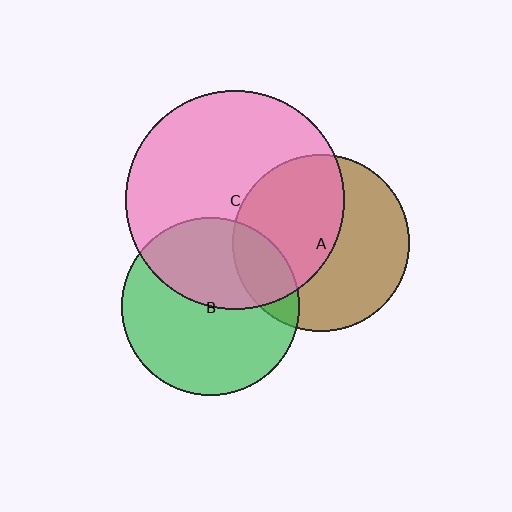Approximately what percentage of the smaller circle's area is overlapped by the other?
Approximately 50%.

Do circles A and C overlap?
Yes.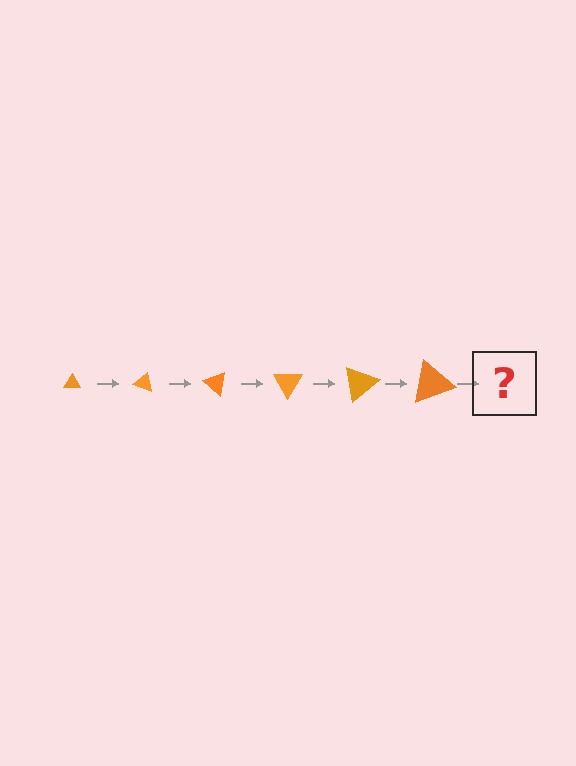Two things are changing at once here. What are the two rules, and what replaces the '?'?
The two rules are that the triangle grows larger each step and it rotates 20 degrees each step. The '?' should be a triangle, larger than the previous one and rotated 120 degrees from the start.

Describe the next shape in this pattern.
It should be a triangle, larger than the previous one and rotated 120 degrees from the start.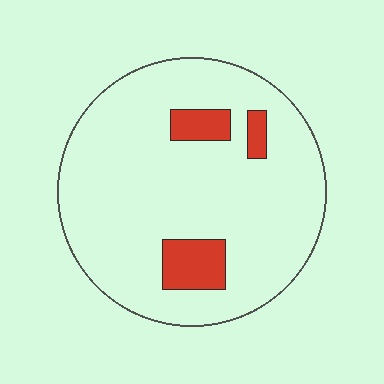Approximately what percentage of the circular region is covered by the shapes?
Approximately 10%.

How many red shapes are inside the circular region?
3.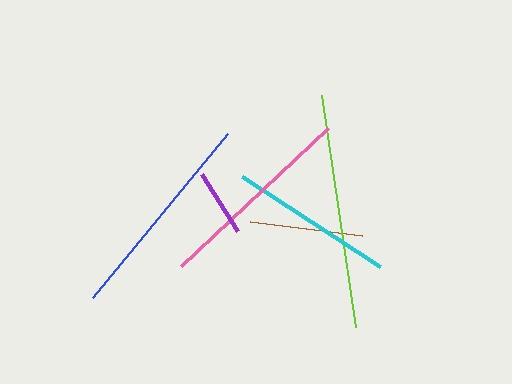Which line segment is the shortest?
The purple line is the shortest at approximately 67 pixels.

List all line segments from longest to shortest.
From longest to shortest: lime, blue, pink, cyan, brown, purple.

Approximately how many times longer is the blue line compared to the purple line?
The blue line is approximately 3.2 times the length of the purple line.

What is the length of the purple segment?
The purple segment is approximately 67 pixels long.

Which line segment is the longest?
The lime line is the longest at approximately 234 pixels.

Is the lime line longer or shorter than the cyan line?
The lime line is longer than the cyan line.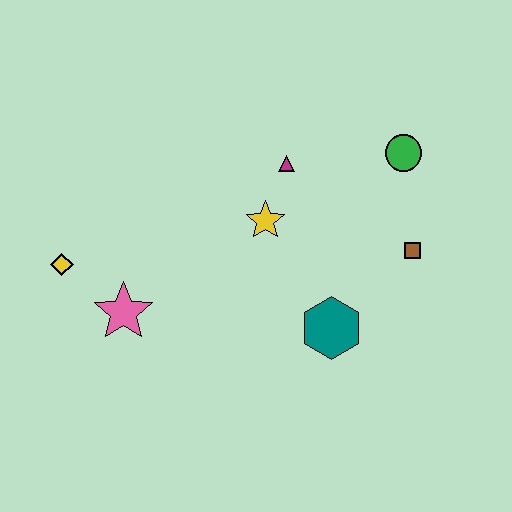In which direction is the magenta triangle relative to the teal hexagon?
The magenta triangle is above the teal hexagon.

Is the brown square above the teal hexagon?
Yes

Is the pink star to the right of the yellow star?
No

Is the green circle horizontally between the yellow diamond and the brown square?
Yes